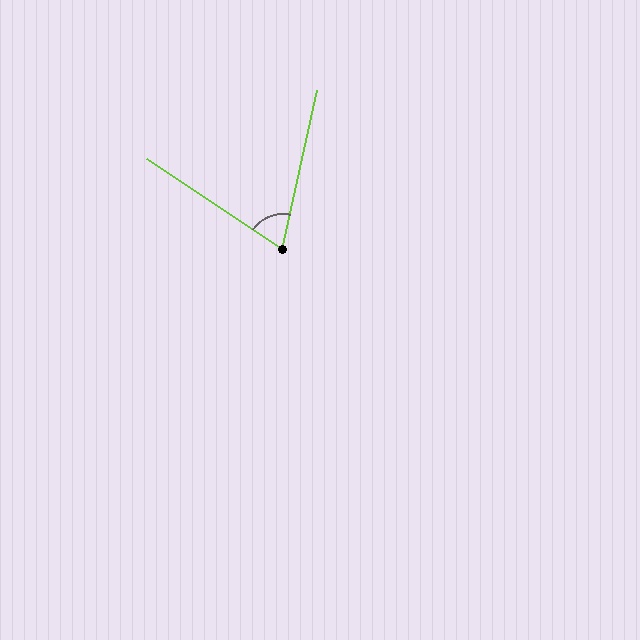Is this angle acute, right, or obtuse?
It is acute.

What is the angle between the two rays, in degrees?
Approximately 69 degrees.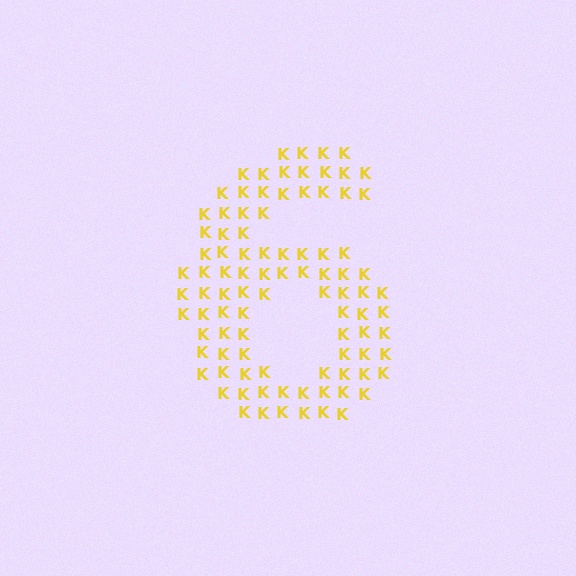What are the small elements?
The small elements are letter K's.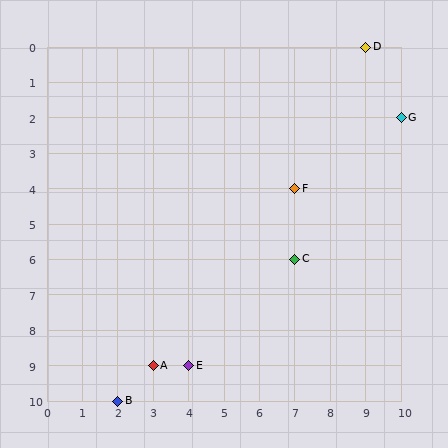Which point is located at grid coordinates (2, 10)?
Point B is at (2, 10).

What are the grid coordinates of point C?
Point C is at grid coordinates (7, 6).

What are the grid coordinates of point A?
Point A is at grid coordinates (3, 9).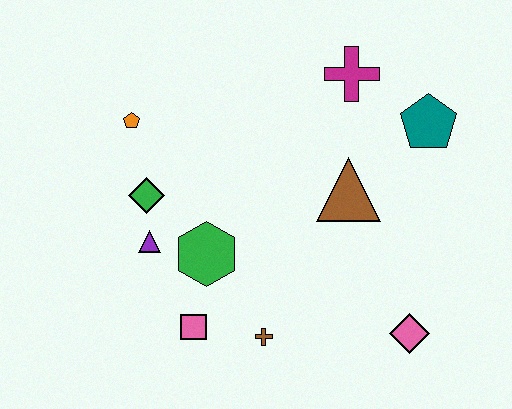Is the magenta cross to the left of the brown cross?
No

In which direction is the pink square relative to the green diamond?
The pink square is below the green diamond.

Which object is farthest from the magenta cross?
The pink square is farthest from the magenta cross.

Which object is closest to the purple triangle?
The green diamond is closest to the purple triangle.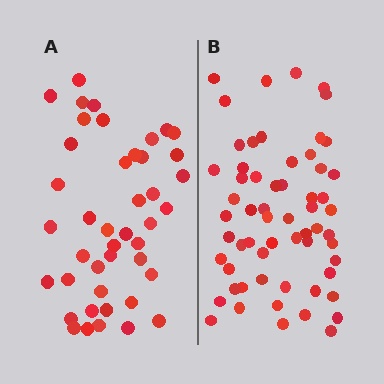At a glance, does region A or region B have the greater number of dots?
Region B (the right region) has more dots.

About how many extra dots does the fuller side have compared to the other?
Region B has approximately 15 more dots than region A.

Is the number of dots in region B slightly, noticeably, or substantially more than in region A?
Region B has noticeably more, but not dramatically so. The ratio is roughly 1.4 to 1.